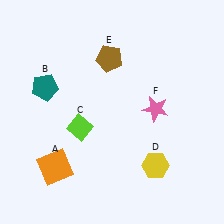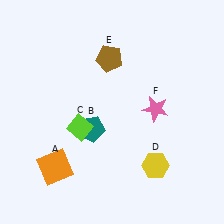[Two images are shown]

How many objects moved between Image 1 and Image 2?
1 object moved between the two images.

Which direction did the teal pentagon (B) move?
The teal pentagon (B) moved right.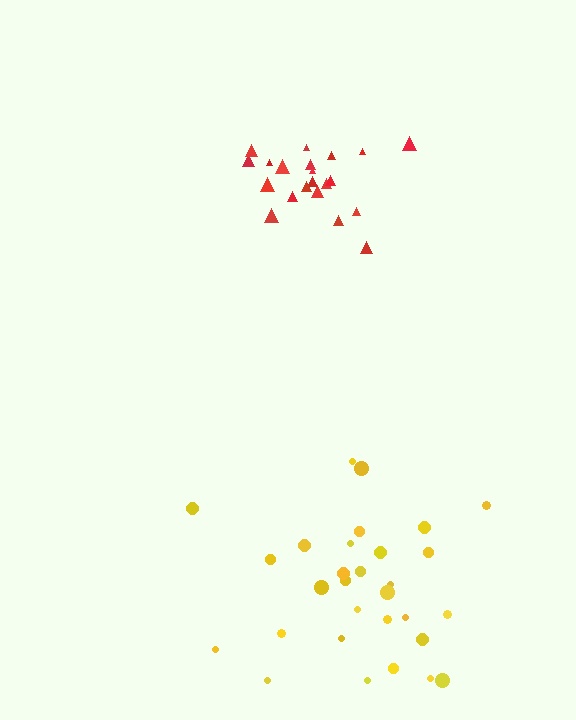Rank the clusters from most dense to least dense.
red, yellow.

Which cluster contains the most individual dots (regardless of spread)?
Yellow (30).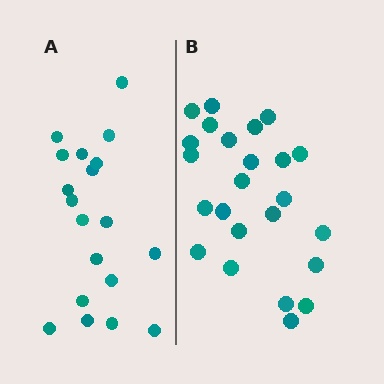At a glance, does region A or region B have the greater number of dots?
Region B (the right region) has more dots.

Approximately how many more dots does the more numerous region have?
Region B has about 5 more dots than region A.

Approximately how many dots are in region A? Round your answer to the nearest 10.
About 20 dots. (The exact count is 19, which rounds to 20.)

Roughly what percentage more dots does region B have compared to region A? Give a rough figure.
About 25% more.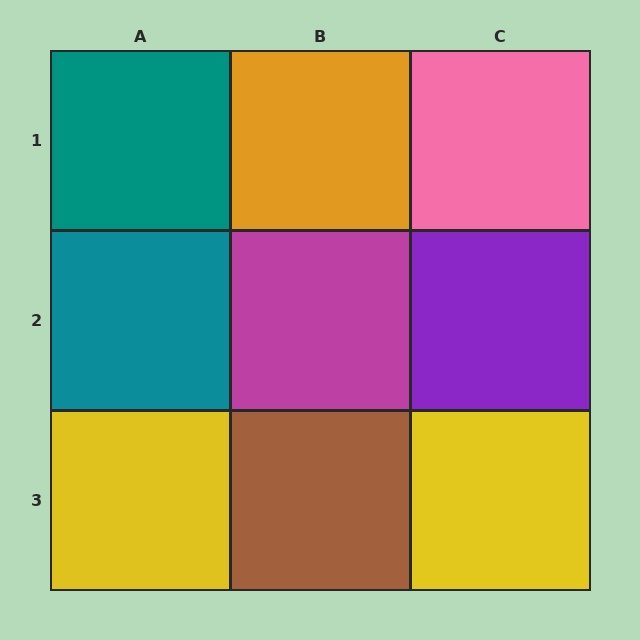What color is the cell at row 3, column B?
Brown.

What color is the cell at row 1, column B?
Orange.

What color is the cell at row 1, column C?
Pink.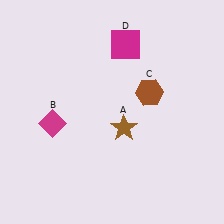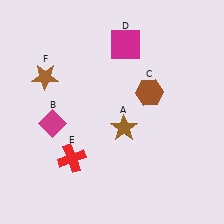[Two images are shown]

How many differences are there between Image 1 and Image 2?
There are 2 differences between the two images.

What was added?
A red cross (E), a brown star (F) were added in Image 2.